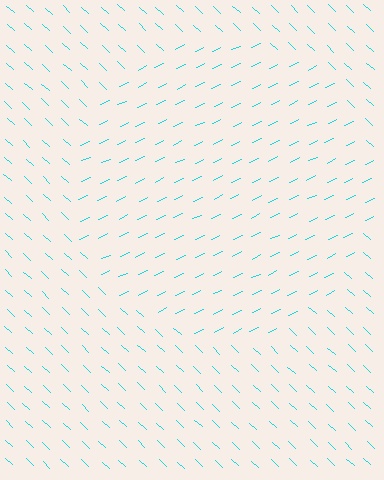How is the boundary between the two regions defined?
The boundary is defined purely by a change in line orientation (approximately 68 degrees difference). All lines are the same color and thickness.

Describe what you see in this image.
The image is filled with small cyan line segments. A circle region in the image has lines oriented differently from the surrounding lines, creating a visible texture boundary.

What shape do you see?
I see a circle.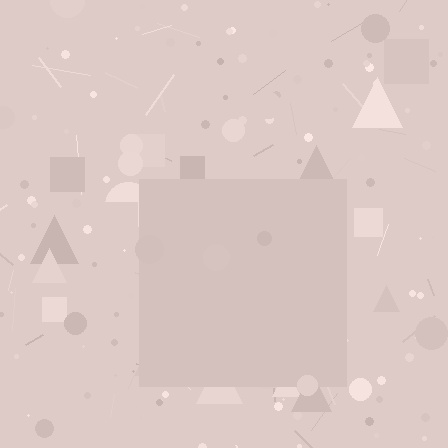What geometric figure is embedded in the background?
A square is embedded in the background.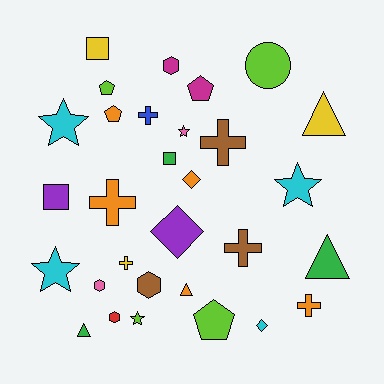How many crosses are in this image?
There are 6 crosses.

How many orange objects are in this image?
There are 5 orange objects.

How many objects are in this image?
There are 30 objects.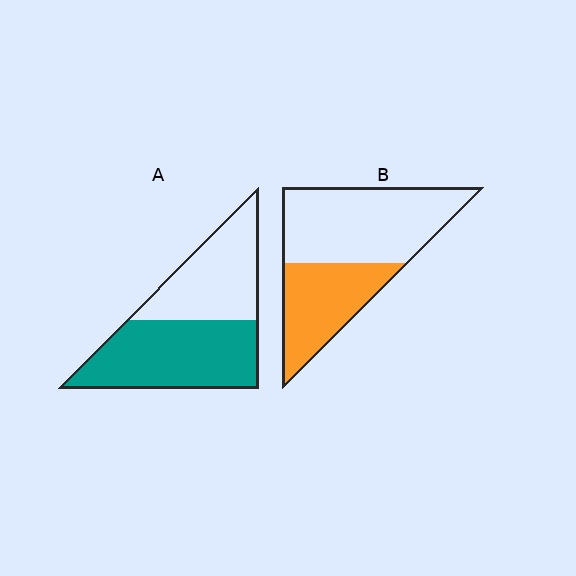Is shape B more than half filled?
No.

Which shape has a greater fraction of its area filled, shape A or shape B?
Shape A.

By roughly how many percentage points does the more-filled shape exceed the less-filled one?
By roughly 15 percentage points (A over B).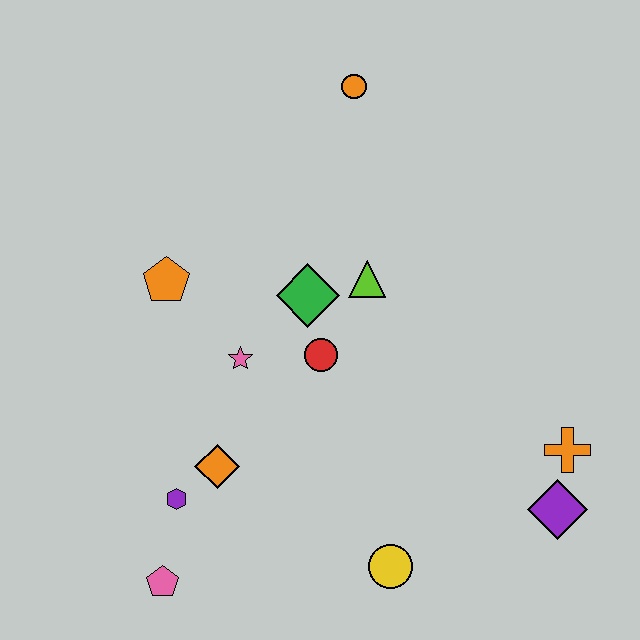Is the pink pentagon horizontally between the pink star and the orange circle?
No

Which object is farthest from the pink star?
The purple diamond is farthest from the pink star.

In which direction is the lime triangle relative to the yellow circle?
The lime triangle is above the yellow circle.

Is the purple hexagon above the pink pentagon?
Yes